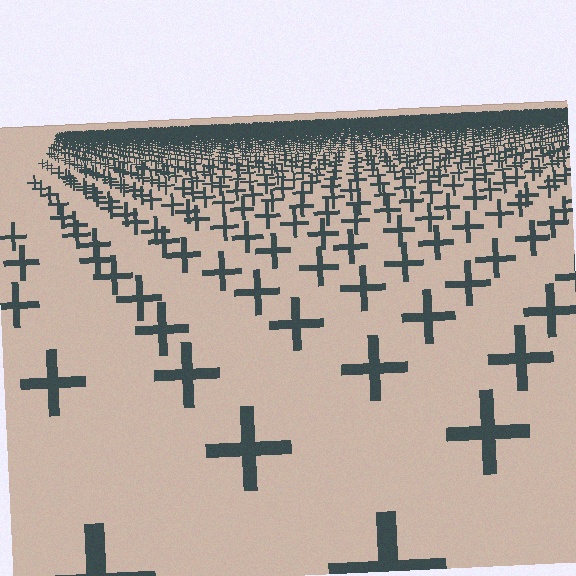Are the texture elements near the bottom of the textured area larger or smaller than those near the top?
Larger. Near the bottom, elements are closer to the viewer and appear at a bigger on-screen size.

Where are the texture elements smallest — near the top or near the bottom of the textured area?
Near the top.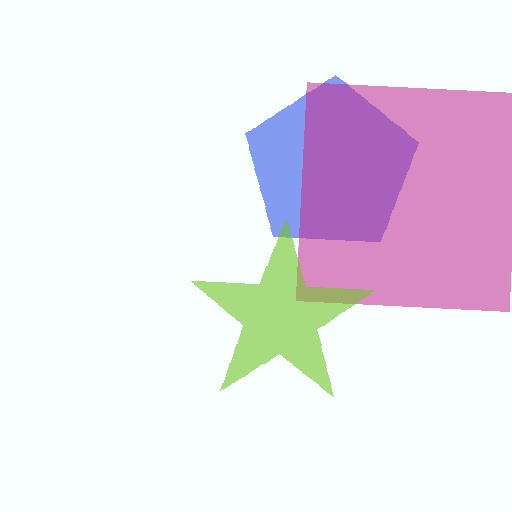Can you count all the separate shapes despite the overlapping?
Yes, there are 3 separate shapes.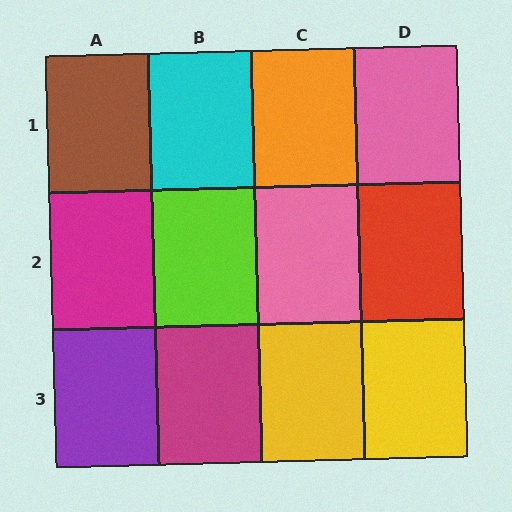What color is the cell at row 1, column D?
Pink.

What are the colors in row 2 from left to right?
Magenta, lime, pink, red.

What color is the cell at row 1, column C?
Orange.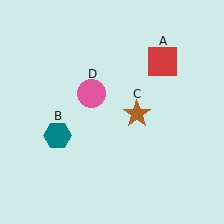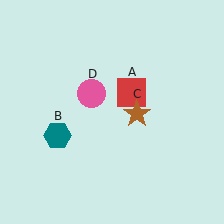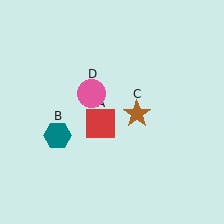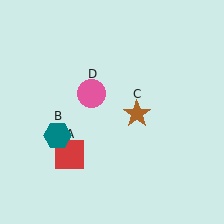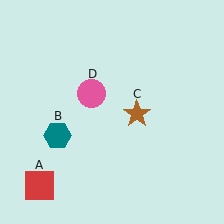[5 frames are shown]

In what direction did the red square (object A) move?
The red square (object A) moved down and to the left.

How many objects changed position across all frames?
1 object changed position: red square (object A).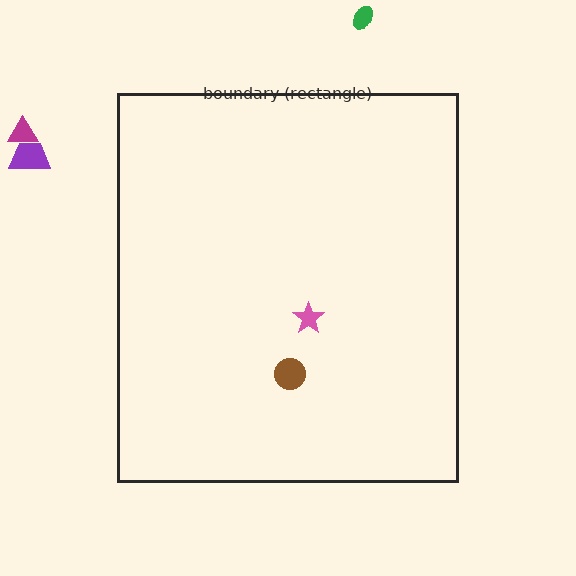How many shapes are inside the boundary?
2 inside, 3 outside.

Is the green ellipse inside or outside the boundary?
Outside.